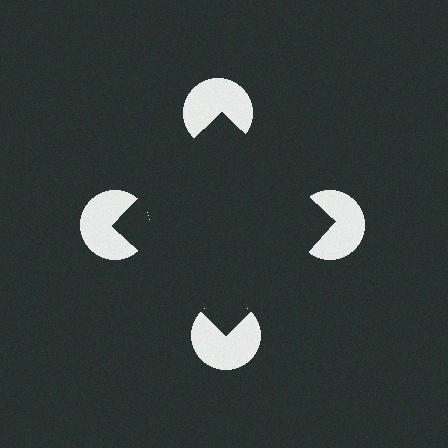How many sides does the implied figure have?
4 sides.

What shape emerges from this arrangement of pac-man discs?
An illusory square — its edges are inferred from the aligned wedge cuts in the pac-man discs, not physically drawn.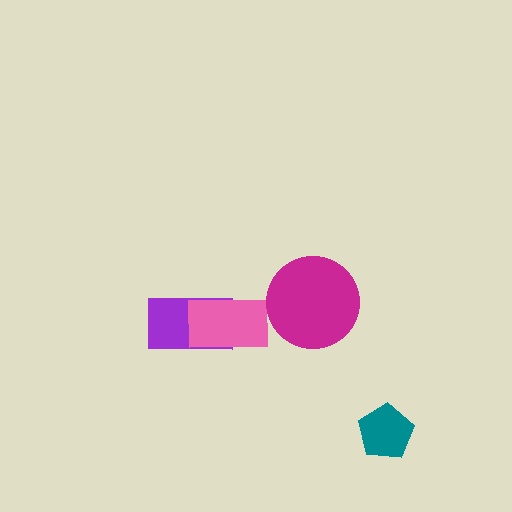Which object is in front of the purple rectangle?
The pink rectangle is in front of the purple rectangle.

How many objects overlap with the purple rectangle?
1 object overlaps with the purple rectangle.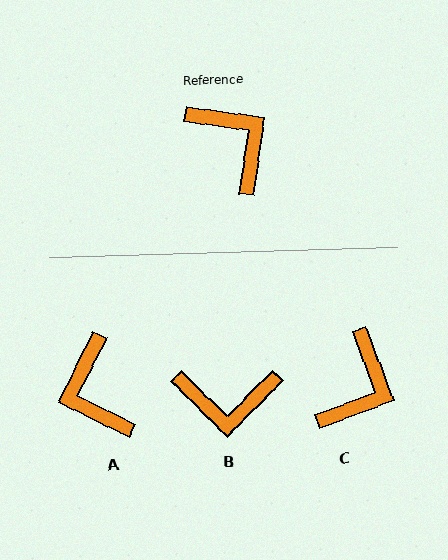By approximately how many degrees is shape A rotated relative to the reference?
Approximately 161 degrees counter-clockwise.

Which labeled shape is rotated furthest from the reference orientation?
A, about 161 degrees away.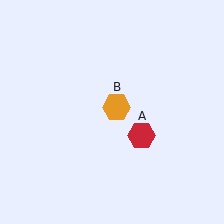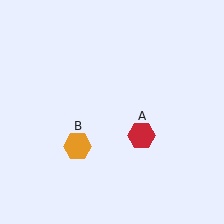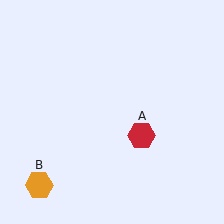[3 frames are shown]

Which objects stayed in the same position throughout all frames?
Red hexagon (object A) remained stationary.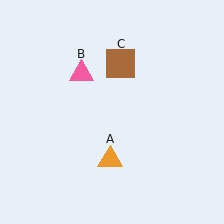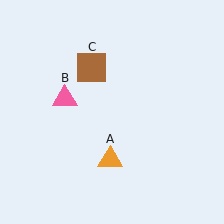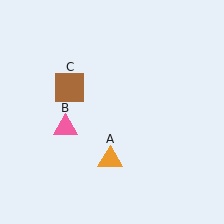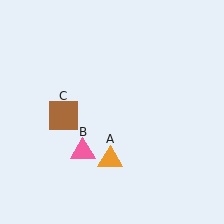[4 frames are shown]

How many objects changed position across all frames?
2 objects changed position: pink triangle (object B), brown square (object C).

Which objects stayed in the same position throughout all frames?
Orange triangle (object A) remained stationary.